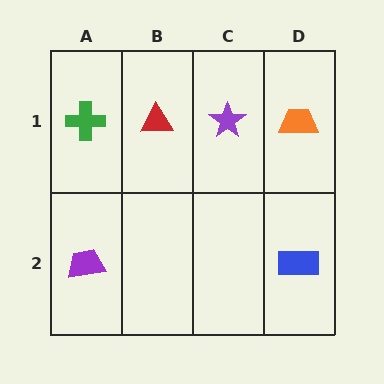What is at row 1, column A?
A green cross.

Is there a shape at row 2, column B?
No, that cell is empty.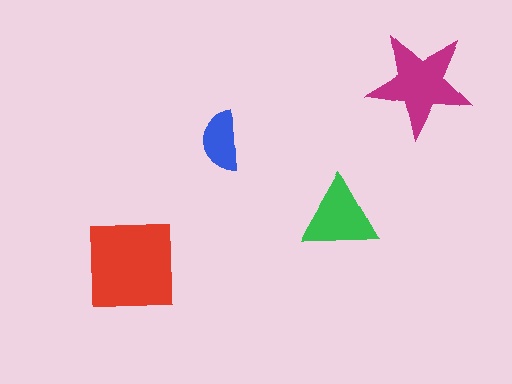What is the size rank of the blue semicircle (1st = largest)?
4th.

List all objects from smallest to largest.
The blue semicircle, the green triangle, the magenta star, the red square.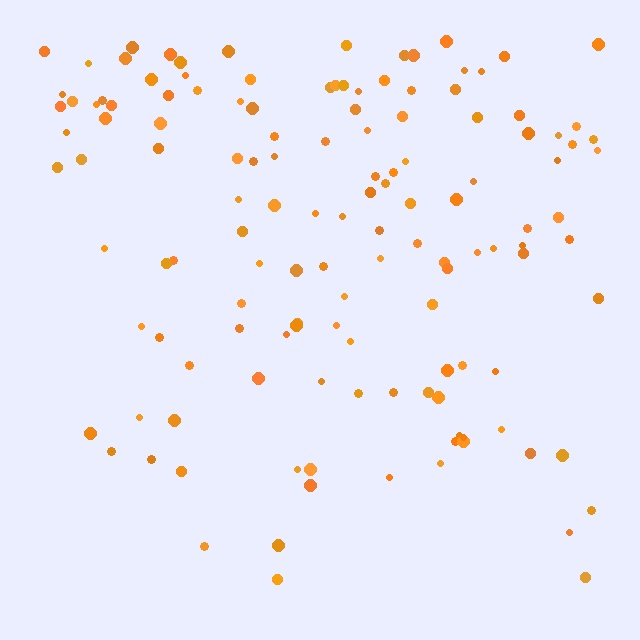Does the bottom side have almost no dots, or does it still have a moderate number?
Still a moderate number, just noticeably fewer than the top.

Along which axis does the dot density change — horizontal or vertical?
Vertical.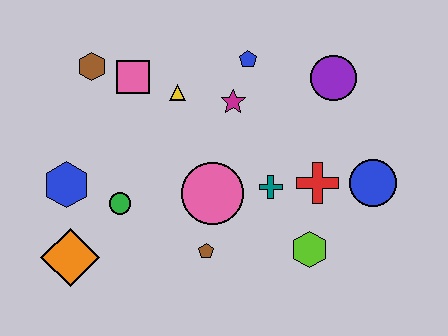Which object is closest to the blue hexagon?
The green circle is closest to the blue hexagon.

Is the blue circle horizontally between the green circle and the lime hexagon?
No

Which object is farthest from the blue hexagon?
The blue circle is farthest from the blue hexagon.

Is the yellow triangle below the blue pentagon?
Yes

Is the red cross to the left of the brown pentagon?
No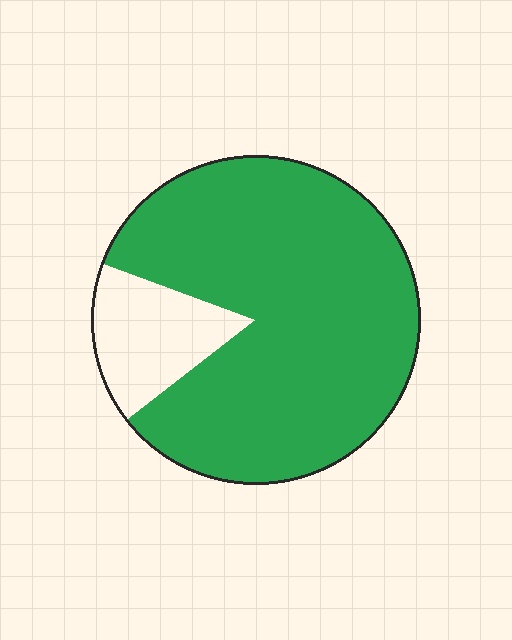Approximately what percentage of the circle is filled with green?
Approximately 85%.